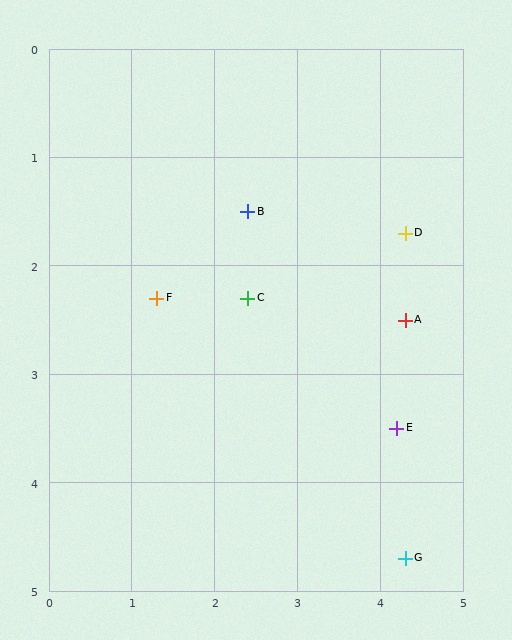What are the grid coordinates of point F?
Point F is at approximately (1.3, 2.3).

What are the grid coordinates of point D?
Point D is at approximately (4.3, 1.7).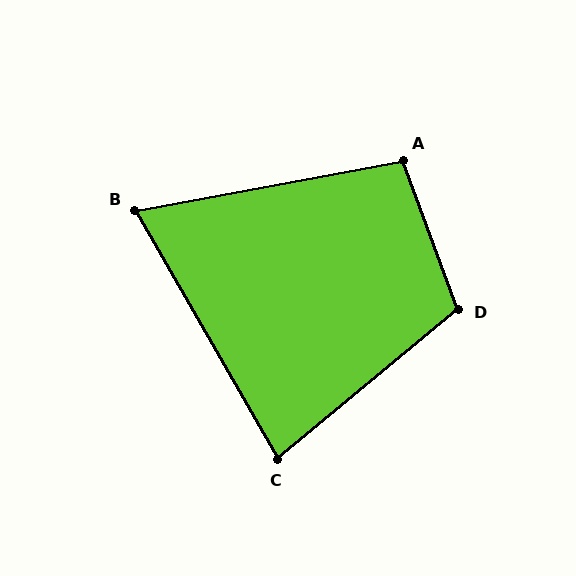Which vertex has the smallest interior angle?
B, at approximately 71 degrees.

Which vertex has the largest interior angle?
D, at approximately 109 degrees.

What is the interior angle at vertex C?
Approximately 80 degrees (acute).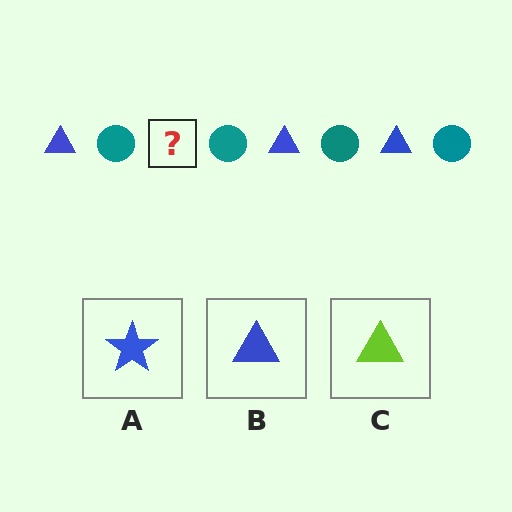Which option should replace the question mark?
Option B.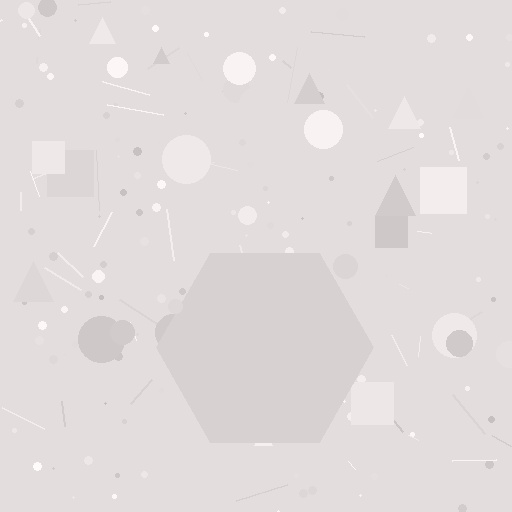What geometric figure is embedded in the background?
A hexagon is embedded in the background.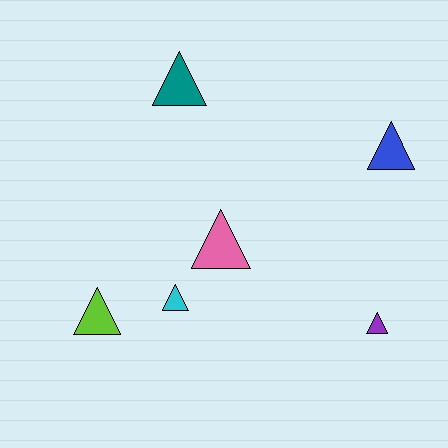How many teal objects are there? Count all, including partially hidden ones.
There is 1 teal object.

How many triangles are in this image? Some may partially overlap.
There are 6 triangles.